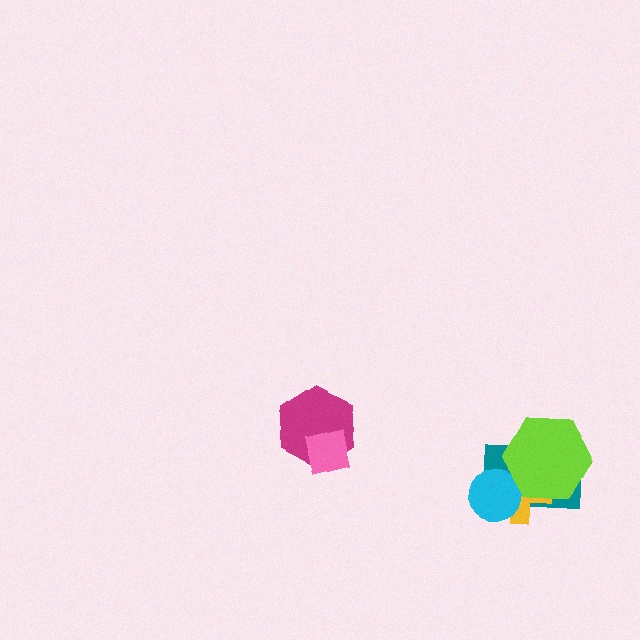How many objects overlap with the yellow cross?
3 objects overlap with the yellow cross.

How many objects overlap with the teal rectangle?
3 objects overlap with the teal rectangle.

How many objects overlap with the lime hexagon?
3 objects overlap with the lime hexagon.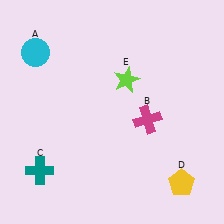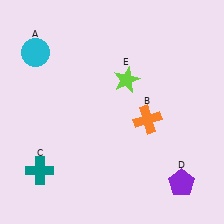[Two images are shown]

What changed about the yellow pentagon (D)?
In Image 1, D is yellow. In Image 2, it changed to purple.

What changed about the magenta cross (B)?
In Image 1, B is magenta. In Image 2, it changed to orange.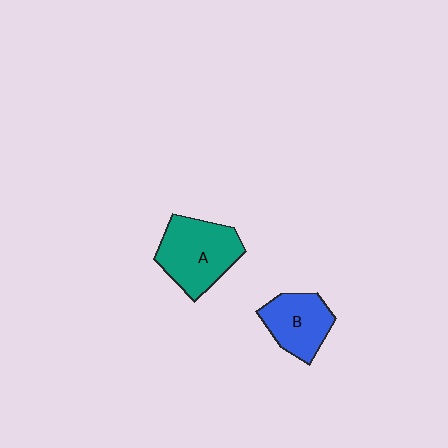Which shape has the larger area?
Shape A (teal).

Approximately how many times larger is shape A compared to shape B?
Approximately 1.4 times.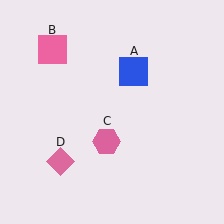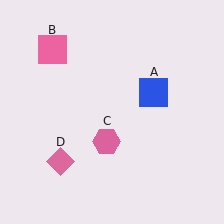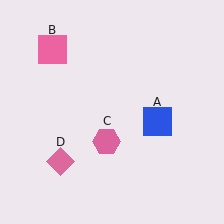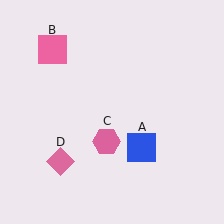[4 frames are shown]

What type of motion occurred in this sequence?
The blue square (object A) rotated clockwise around the center of the scene.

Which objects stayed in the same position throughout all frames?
Pink square (object B) and pink hexagon (object C) and pink diamond (object D) remained stationary.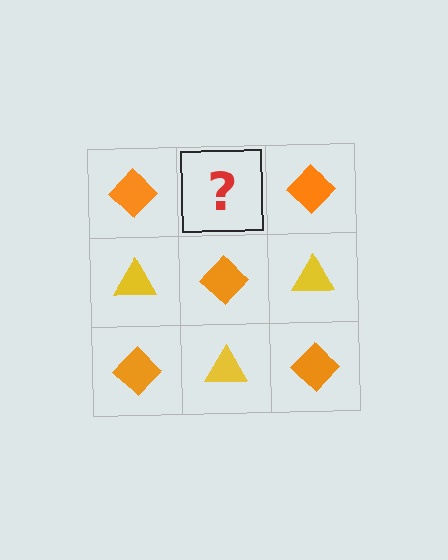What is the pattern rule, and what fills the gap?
The rule is that it alternates orange diamond and yellow triangle in a checkerboard pattern. The gap should be filled with a yellow triangle.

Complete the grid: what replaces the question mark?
The question mark should be replaced with a yellow triangle.